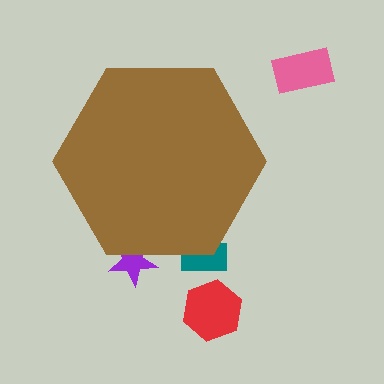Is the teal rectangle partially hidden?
Yes, the teal rectangle is partially hidden behind the brown hexagon.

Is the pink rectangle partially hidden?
No, the pink rectangle is fully visible.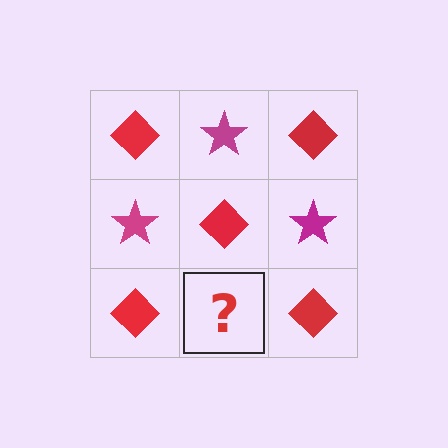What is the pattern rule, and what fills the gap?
The rule is that it alternates red diamond and magenta star in a checkerboard pattern. The gap should be filled with a magenta star.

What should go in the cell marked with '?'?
The missing cell should contain a magenta star.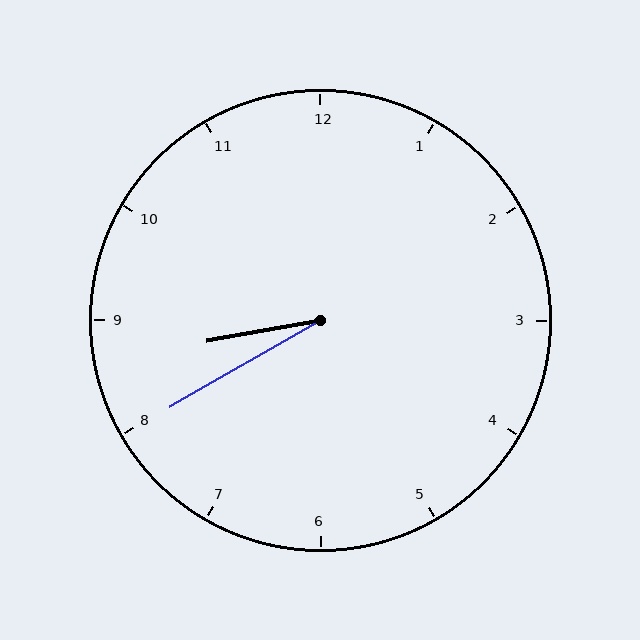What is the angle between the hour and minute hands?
Approximately 20 degrees.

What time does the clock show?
8:40.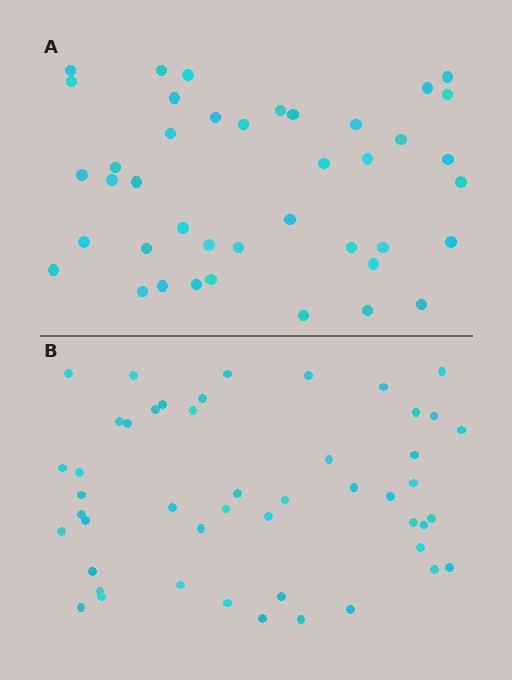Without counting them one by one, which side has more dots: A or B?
Region B (the bottom region) has more dots.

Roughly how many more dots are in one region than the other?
Region B has roughly 8 or so more dots than region A.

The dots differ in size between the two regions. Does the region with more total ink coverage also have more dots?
No. Region A has more total ink coverage because its dots are larger, but region B actually contains more individual dots. Total area can be misleading — the number of items is what matters here.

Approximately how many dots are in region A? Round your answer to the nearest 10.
About 40 dots. (The exact count is 41, which rounds to 40.)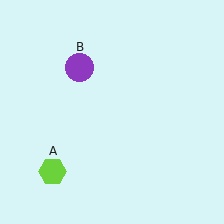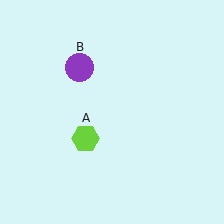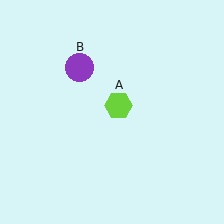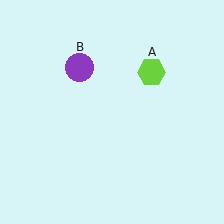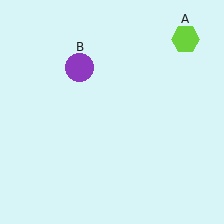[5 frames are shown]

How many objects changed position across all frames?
1 object changed position: lime hexagon (object A).